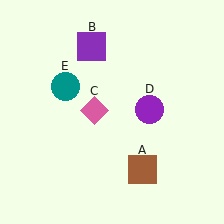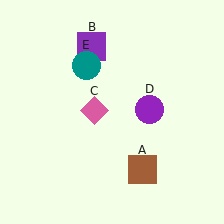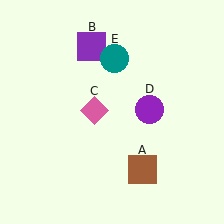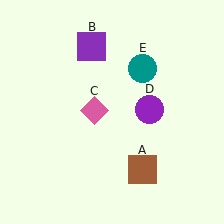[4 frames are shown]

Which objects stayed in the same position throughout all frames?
Brown square (object A) and purple square (object B) and pink diamond (object C) and purple circle (object D) remained stationary.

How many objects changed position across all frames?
1 object changed position: teal circle (object E).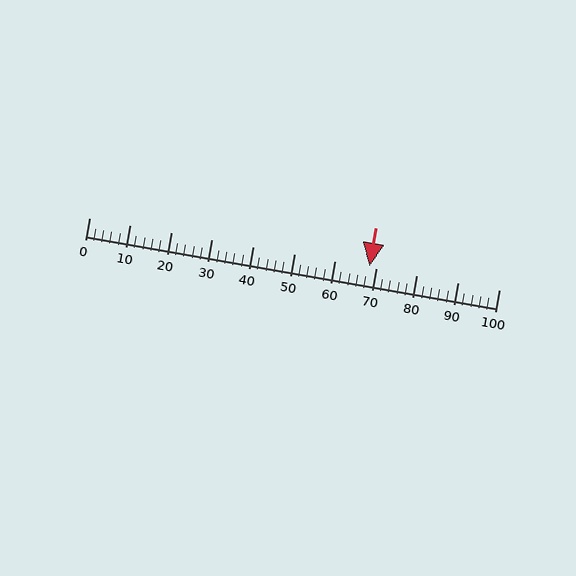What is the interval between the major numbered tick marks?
The major tick marks are spaced 10 units apart.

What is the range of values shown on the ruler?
The ruler shows values from 0 to 100.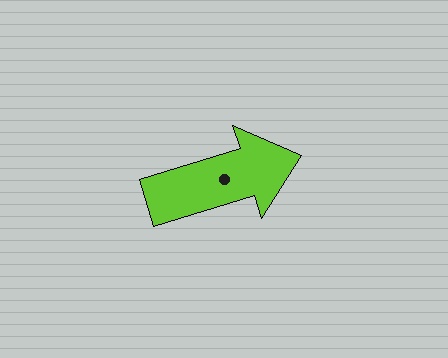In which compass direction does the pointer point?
East.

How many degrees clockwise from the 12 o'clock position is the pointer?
Approximately 73 degrees.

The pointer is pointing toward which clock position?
Roughly 2 o'clock.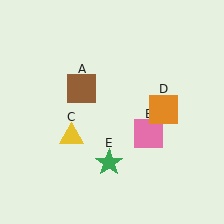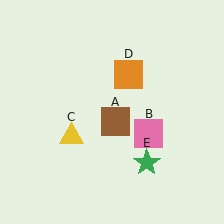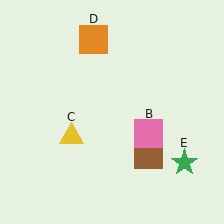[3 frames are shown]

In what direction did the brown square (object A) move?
The brown square (object A) moved down and to the right.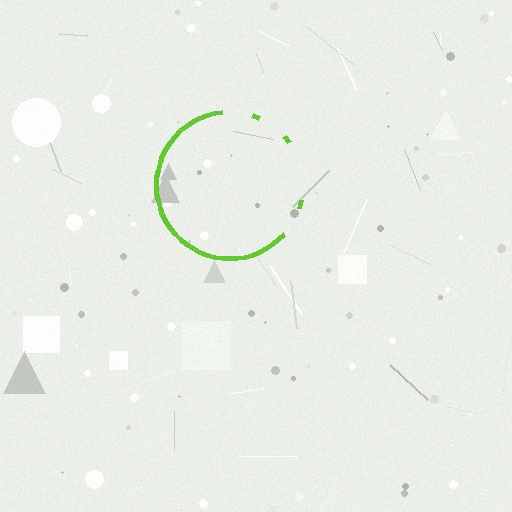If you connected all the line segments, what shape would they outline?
They would outline a circle.